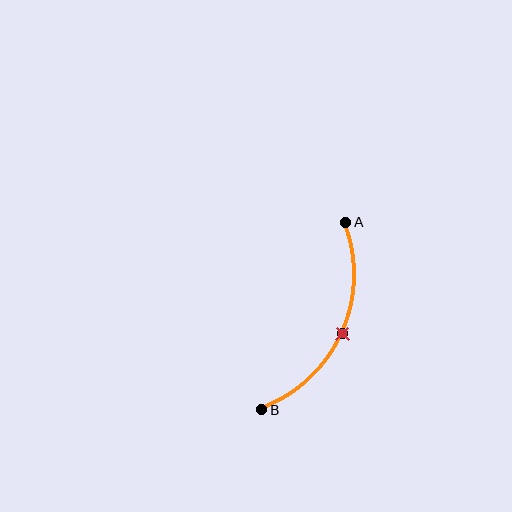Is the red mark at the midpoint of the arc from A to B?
Yes. The red mark lies on the arc at equal arc-length from both A and B — it is the arc midpoint.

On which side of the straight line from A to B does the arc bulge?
The arc bulges to the right of the straight line connecting A and B.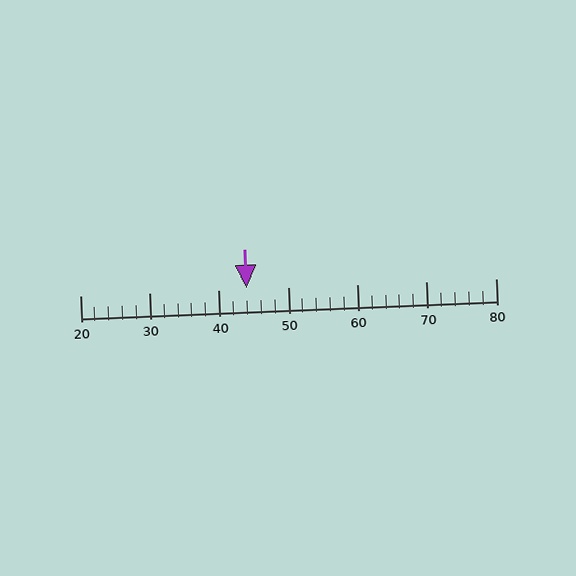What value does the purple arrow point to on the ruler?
The purple arrow points to approximately 44.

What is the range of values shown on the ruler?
The ruler shows values from 20 to 80.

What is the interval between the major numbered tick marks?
The major tick marks are spaced 10 units apart.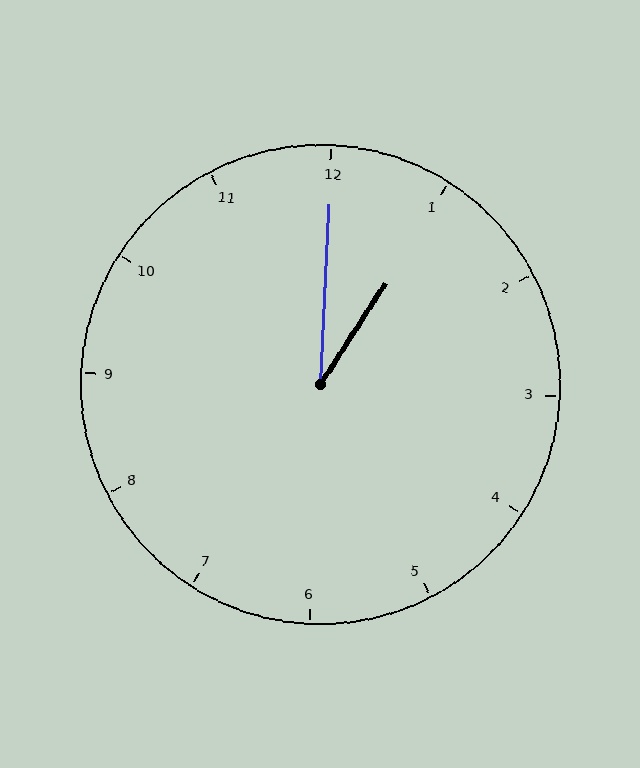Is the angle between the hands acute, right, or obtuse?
It is acute.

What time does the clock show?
1:00.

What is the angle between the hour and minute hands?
Approximately 30 degrees.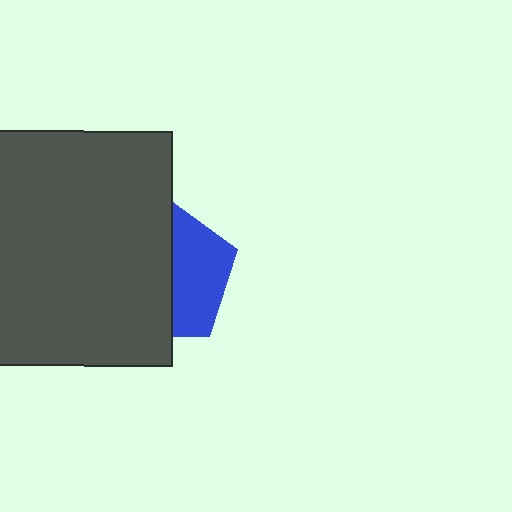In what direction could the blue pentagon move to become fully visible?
The blue pentagon could move right. That would shift it out from behind the dark gray square entirely.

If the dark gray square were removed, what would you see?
You would see the complete blue pentagon.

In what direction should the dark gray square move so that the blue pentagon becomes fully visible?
The dark gray square should move left. That is the shortest direction to clear the overlap and leave the blue pentagon fully visible.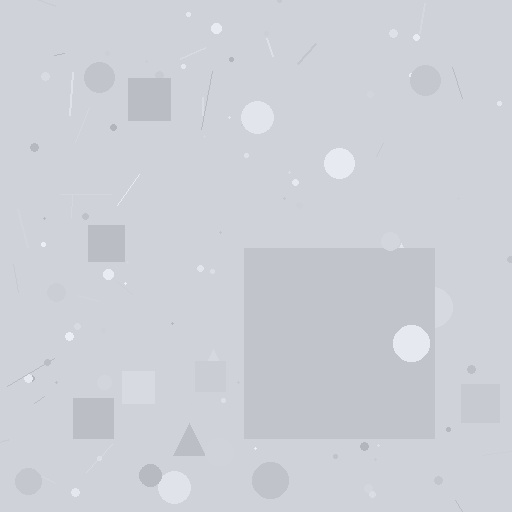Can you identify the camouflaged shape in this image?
The camouflaged shape is a square.